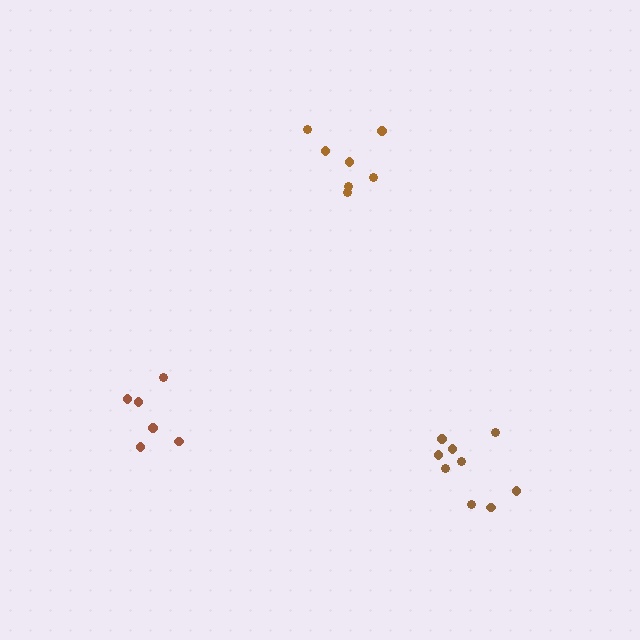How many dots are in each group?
Group 1: 9 dots, Group 2: 7 dots, Group 3: 6 dots (22 total).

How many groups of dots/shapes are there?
There are 3 groups.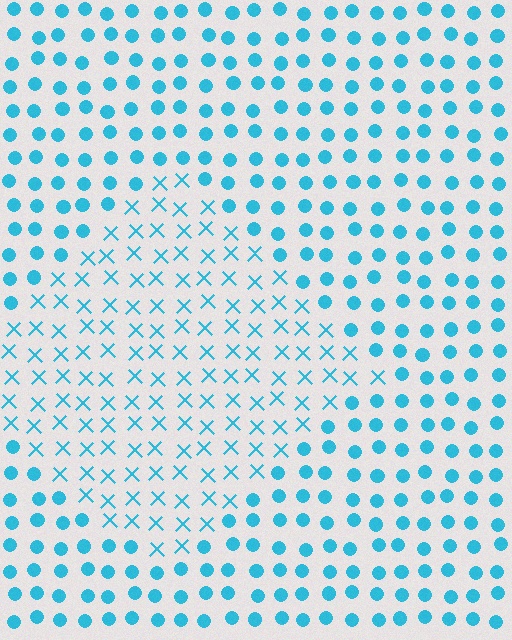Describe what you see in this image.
The image is filled with small cyan elements arranged in a uniform grid. A diamond-shaped region contains X marks, while the surrounding area contains circles. The boundary is defined purely by the change in element shape.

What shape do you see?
I see a diamond.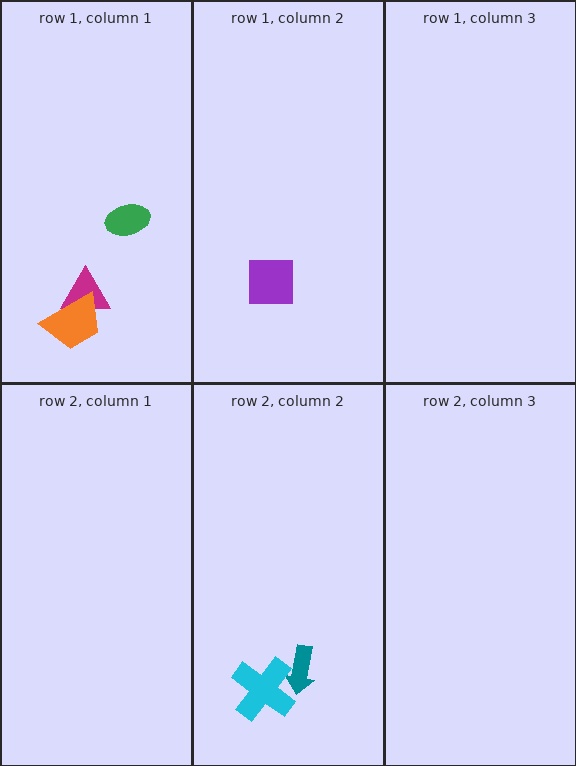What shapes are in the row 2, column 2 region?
The teal arrow, the cyan cross.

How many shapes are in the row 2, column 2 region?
2.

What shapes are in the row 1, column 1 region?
The magenta triangle, the orange trapezoid, the green ellipse.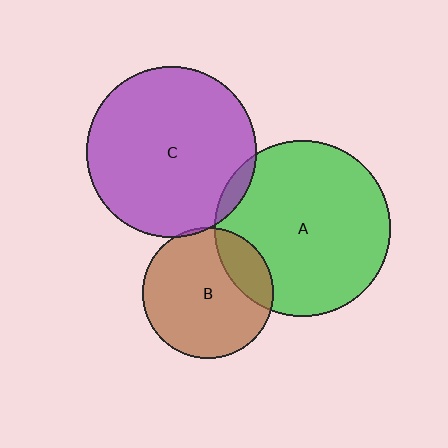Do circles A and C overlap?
Yes.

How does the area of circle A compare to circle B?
Approximately 1.8 times.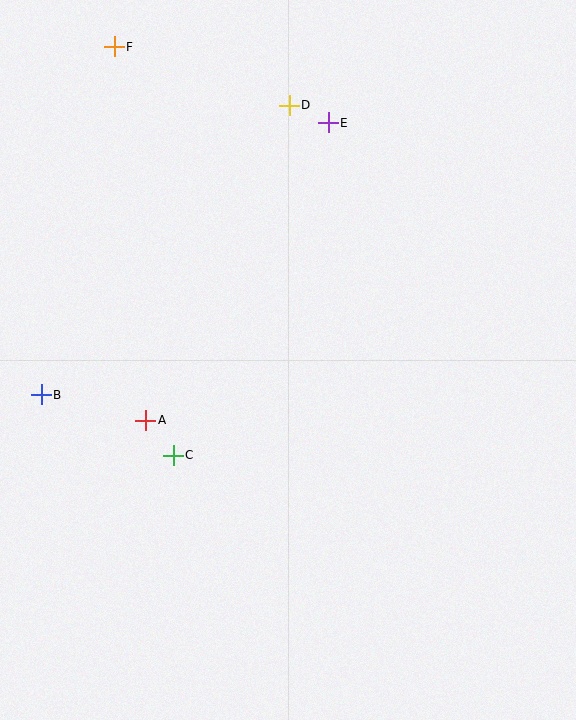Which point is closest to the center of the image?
Point C at (173, 455) is closest to the center.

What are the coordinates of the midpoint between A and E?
The midpoint between A and E is at (237, 272).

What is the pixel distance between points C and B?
The distance between C and B is 145 pixels.